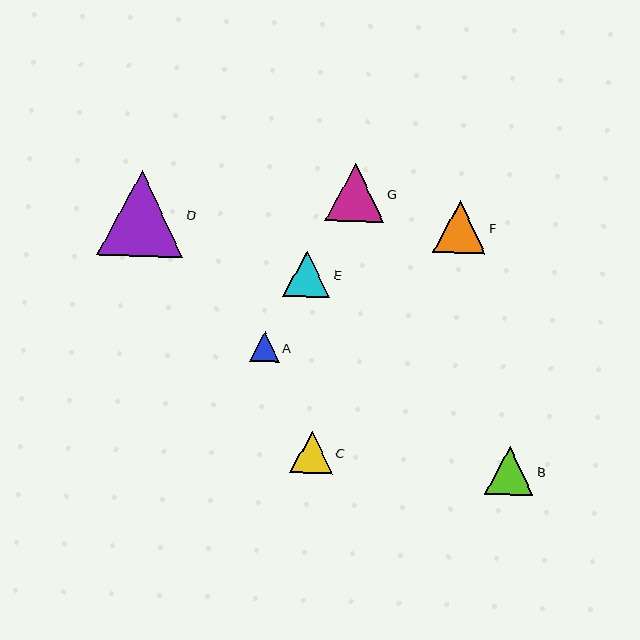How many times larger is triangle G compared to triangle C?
Triangle G is approximately 1.4 times the size of triangle C.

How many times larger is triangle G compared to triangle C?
Triangle G is approximately 1.4 times the size of triangle C.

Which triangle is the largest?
Triangle D is the largest with a size of approximately 85 pixels.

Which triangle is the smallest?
Triangle A is the smallest with a size of approximately 30 pixels.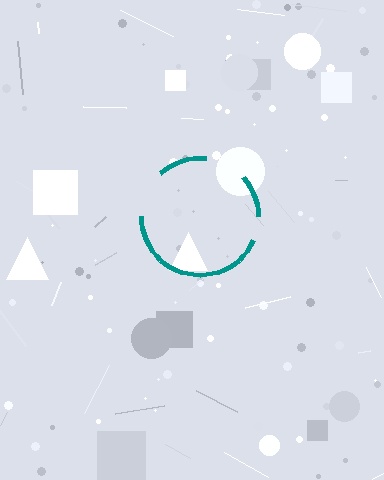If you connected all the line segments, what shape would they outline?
They would outline a circle.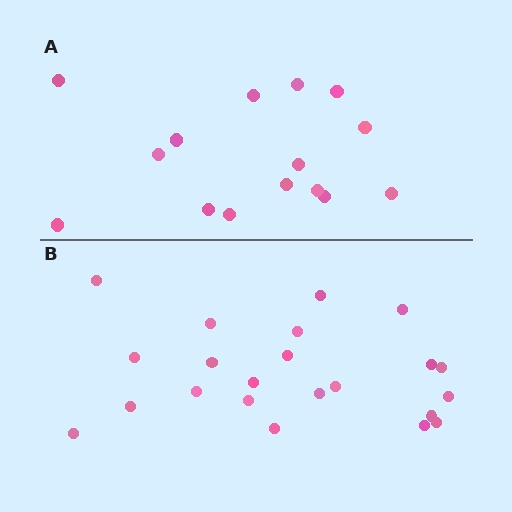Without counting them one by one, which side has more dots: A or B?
Region B (the bottom region) has more dots.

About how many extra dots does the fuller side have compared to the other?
Region B has roughly 8 or so more dots than region A.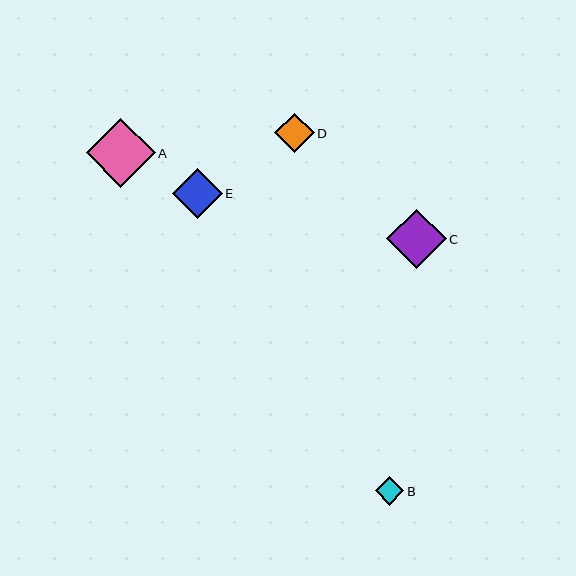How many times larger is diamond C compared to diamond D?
Diamond C is approximately 1.5 times the size of diamond D.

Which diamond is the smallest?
Diamond B is the smallest with a size of approximately 29 pixels.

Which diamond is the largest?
Diamond A is the largest with a size of approximately 69 pixels.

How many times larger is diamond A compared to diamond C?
Diamond A is approximately 1.2 times the size of diamond C.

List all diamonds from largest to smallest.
From largest to smallest: A, C, E, D, B.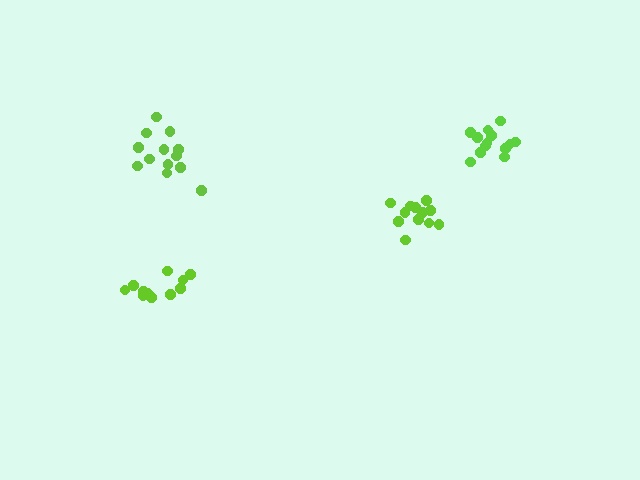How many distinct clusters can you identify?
There are 4 distinct clusters.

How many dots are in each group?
Group 1: 13 dots, Group 2: 13 dots, Group 3: 12 dots, Group 4: 11 dots (49 total).